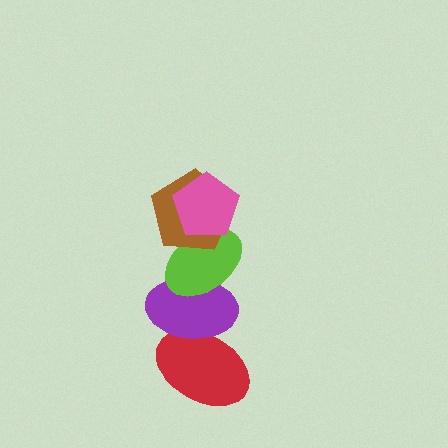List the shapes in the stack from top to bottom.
From top to bottom: the pink pentagon, the brown pentagon, the lime ellipse, the purple ellipse, the red ellipse.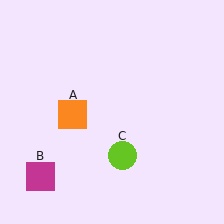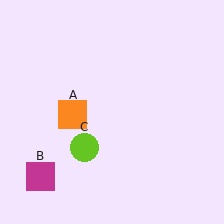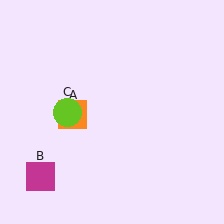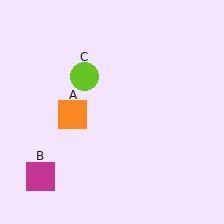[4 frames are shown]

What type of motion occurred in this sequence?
The lime circle (object C) rotated clockwise around the center of the scene.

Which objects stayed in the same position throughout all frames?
Orange square (object A) and magenta square (object B) remained stationary.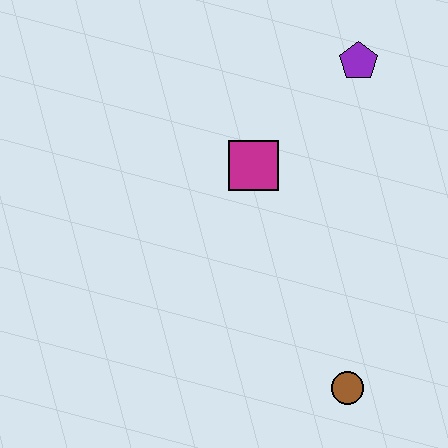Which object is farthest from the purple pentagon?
The brown circle is farthest from the purple pentagon.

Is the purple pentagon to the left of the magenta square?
No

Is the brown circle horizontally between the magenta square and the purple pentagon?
Yes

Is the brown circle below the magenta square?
Yes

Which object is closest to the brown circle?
The magenta square is closest to the brown circle.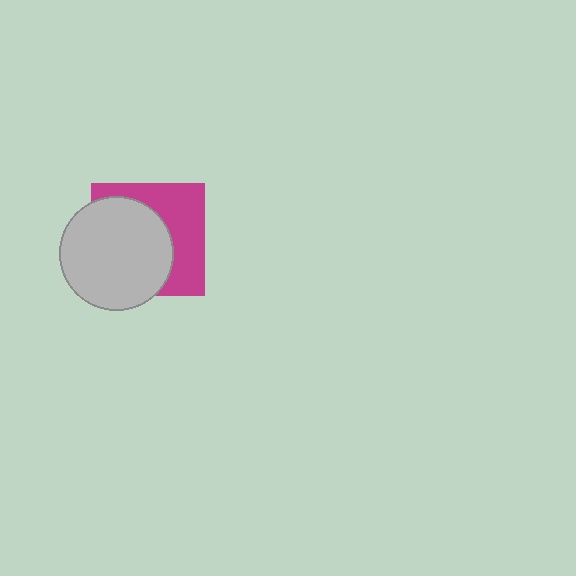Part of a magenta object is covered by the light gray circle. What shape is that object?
It is a square.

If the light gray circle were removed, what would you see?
You would see the complete magenta square.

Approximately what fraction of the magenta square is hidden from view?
Roughly 56% of the magenta square is hidden behind the light gray circle.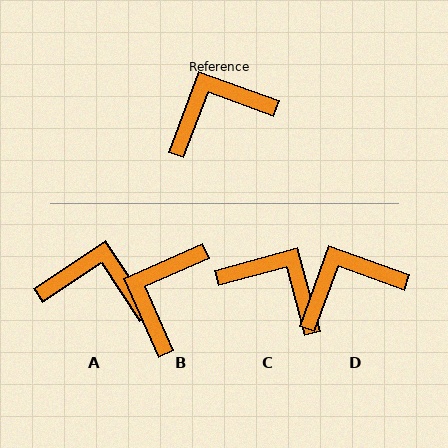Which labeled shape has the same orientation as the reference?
D.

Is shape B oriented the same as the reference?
No, it is off by about 44 degrees.